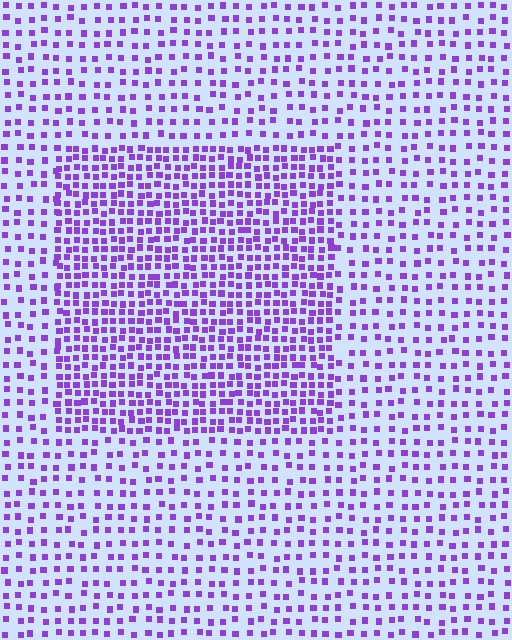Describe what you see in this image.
The image contains small purple elements arranged at two different densities. A rectangle-shaped region is visible where the elements are more densely packed than the surrounding area.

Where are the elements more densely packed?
The elements are more densely packed inside the rectangle boundary.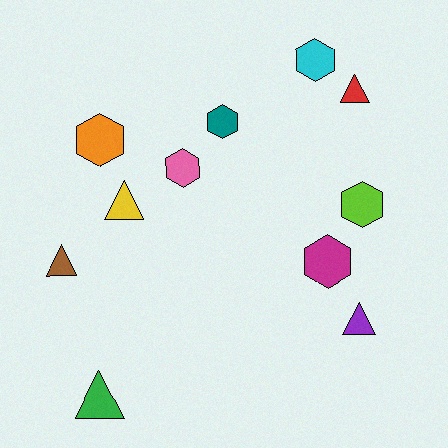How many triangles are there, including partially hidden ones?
There are 5 triangles.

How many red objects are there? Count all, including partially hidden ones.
There is 1 red object.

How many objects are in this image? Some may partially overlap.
There are 11 objects.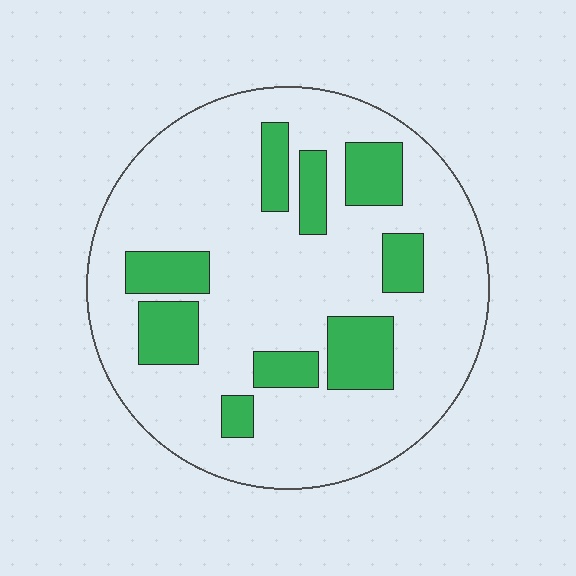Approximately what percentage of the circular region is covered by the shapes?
Approximately 20%.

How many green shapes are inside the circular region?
9.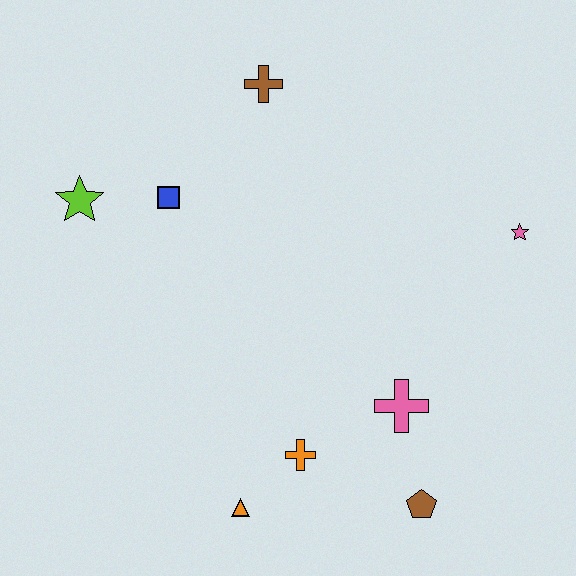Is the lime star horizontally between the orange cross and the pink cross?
No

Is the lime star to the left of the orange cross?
Yes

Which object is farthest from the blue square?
The brown pentagon is farthest from the blue square.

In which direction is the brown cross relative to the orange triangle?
The brown cross is above the orange triangle.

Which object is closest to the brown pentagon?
The pink cross is closest to the brown pentagon.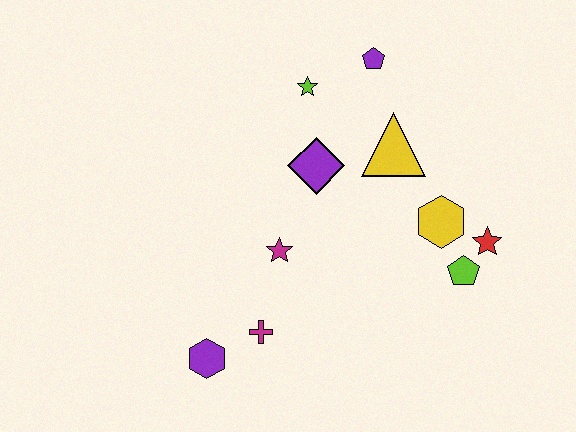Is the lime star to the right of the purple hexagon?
Yes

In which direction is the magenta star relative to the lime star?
The magenta star is below the lime star.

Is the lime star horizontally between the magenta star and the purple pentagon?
Yes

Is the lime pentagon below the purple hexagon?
No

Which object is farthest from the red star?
The purple hexagon is farthest from the red star.